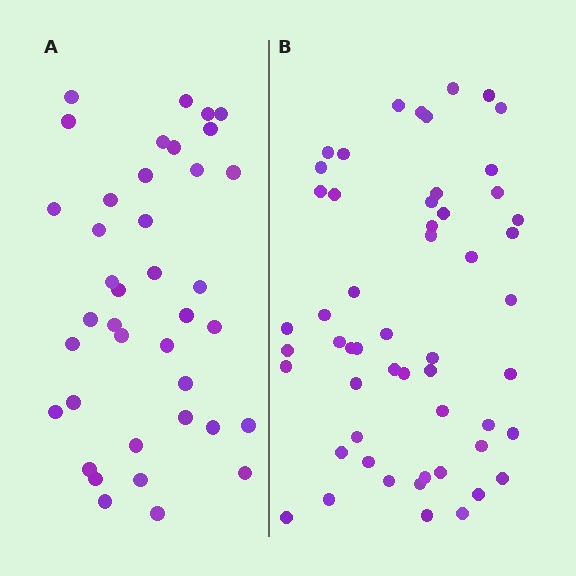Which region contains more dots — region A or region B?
Region B (the right region) has more dots.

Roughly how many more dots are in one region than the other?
Region B has approximately 15 more dots than region A.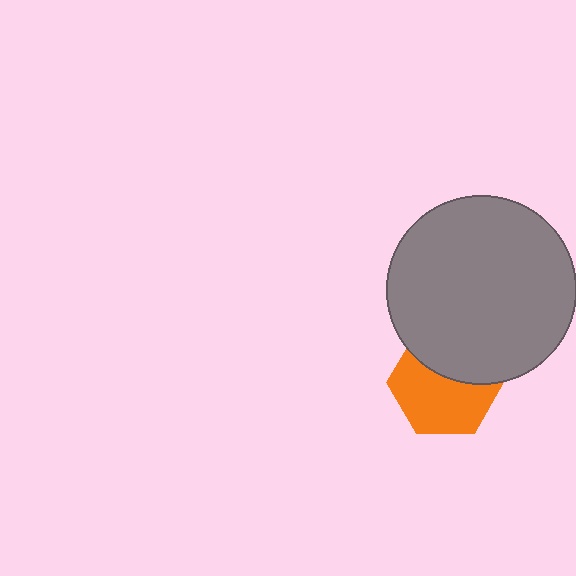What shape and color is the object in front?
The object in front is a gray circle.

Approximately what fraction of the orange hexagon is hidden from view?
Roughly 39% of the orange hexagon is hidden behind the gray circle.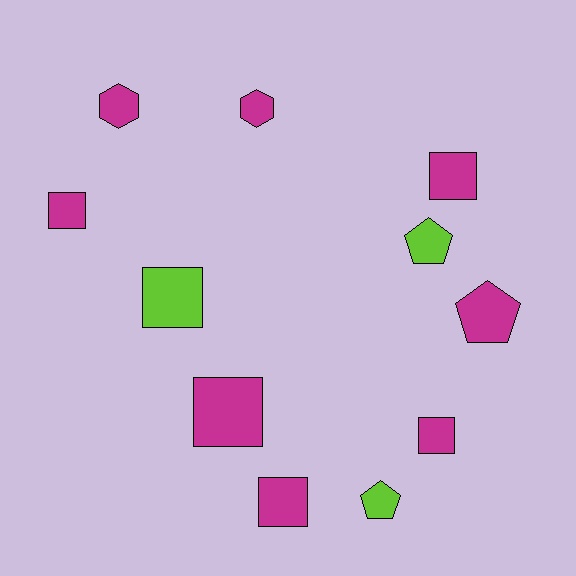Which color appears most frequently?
Magenta, with 8 objects.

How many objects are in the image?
There are 11 objects.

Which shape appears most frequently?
Square, with 6 objects.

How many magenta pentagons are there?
There is 1 magenta pentagon.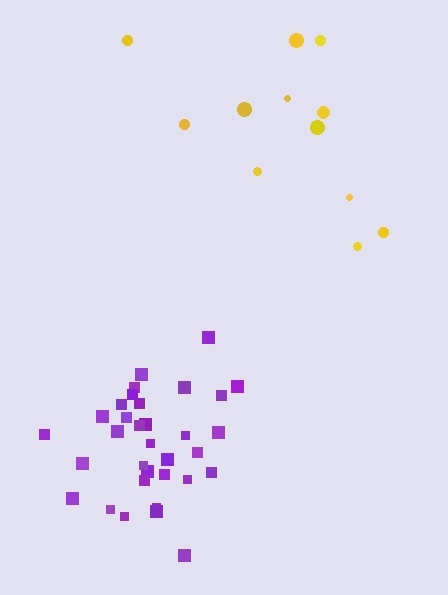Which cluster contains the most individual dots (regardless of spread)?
Purple (34).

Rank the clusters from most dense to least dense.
purple, yellow.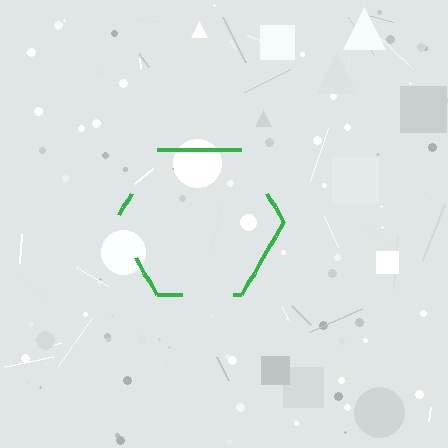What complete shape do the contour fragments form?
The contour fragments form a hexagon.